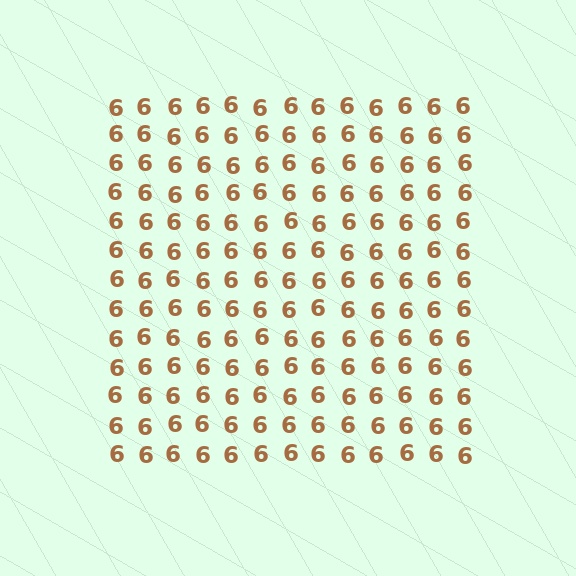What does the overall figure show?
The overall figure shows a square.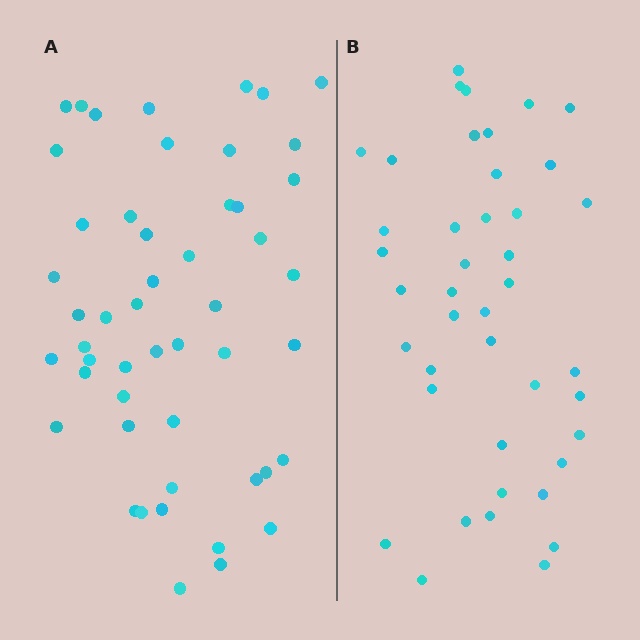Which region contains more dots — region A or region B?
Region A (the left region) has more dots.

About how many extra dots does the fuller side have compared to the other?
Region A has roughly 8 or so more dots than region B.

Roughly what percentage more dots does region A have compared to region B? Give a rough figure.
About 20% more.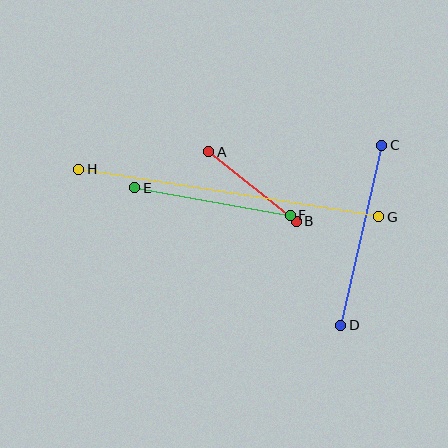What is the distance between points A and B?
The distance is approximately 112 pixels.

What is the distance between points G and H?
The distance is approximately 304 pixels.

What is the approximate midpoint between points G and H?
The midpoint is at approximately (229, 193) pixels.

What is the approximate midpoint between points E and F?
The midpoint is at approximately (212, 202) pixels.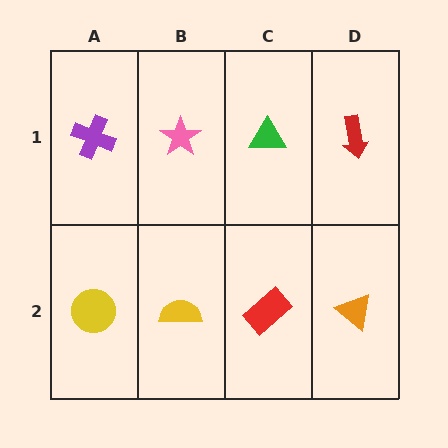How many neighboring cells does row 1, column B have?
3.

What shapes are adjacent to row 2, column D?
A red arrow (row 1, column D), a red rectangle (row 2, column C).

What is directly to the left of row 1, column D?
A green triangle.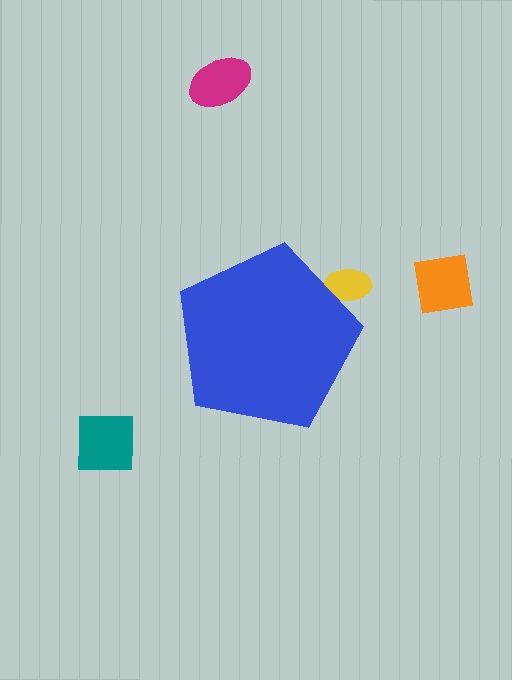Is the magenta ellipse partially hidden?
No, the magenta ellipse is fully visible.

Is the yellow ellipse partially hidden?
Yes, the yellow ellipse is partially hidden behind the blue pentagon.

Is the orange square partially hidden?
No, the orange square is fully visible.